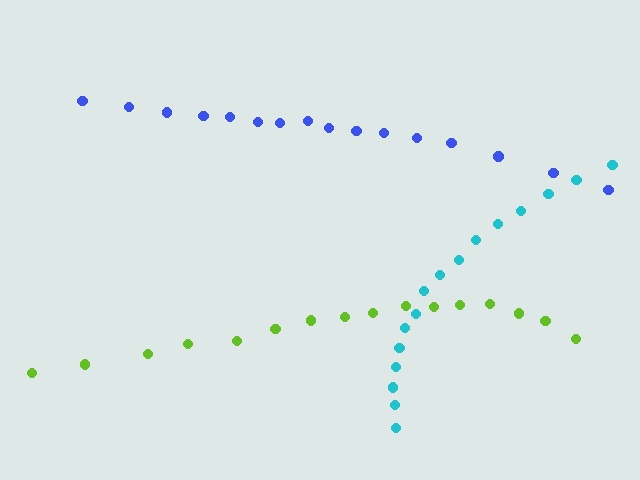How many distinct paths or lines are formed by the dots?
There are 3 distinct paths.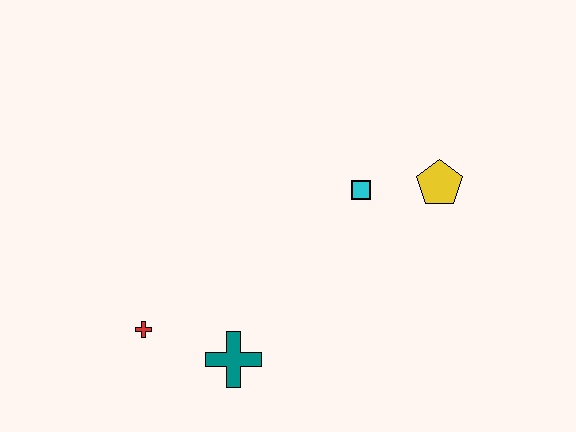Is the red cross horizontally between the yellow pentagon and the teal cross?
No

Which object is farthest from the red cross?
The yellow pentagon is farthest from the red cross.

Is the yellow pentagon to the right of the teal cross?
Yes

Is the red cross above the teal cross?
Yes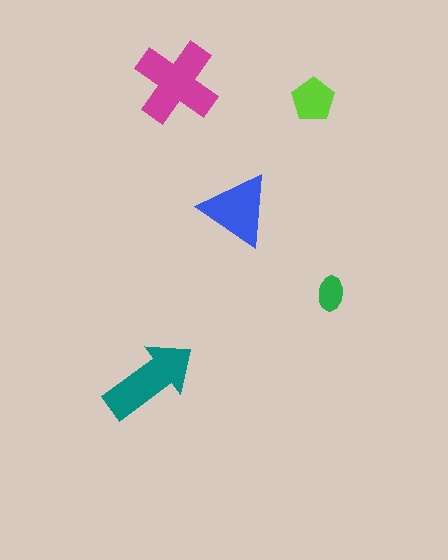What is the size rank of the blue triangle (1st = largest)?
3rd.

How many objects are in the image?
There are 5 objects in the image.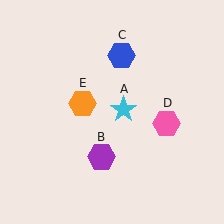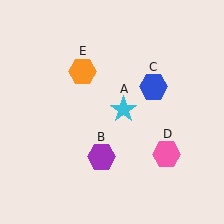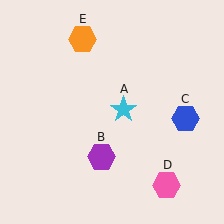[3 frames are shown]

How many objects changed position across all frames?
3 objects changed position: blue hexagon (object C), pink hexagon (object D), orange hexagon (object E).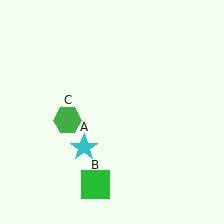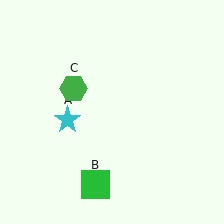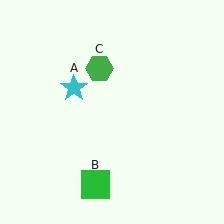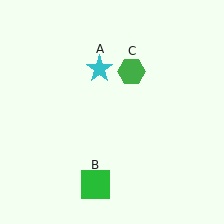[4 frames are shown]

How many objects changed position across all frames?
2 objects changed position: cyan star (object A), green hexagon (object C).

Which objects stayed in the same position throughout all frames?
Green square (object B) remained stationary.